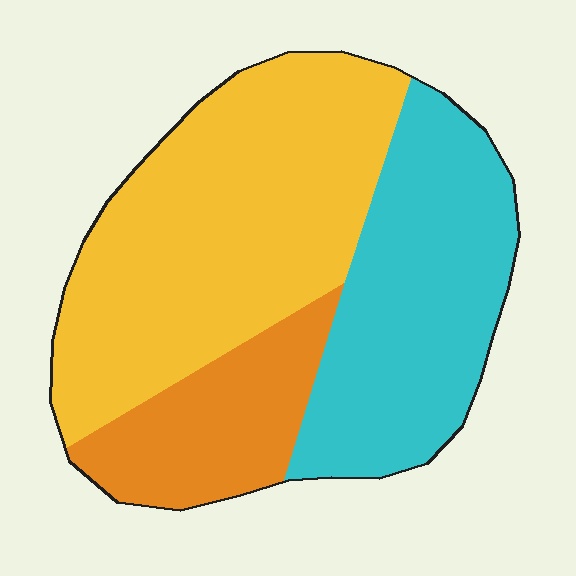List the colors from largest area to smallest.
From largest to smallest: yellow, cyan, orange.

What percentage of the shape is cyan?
Cyan takes up between a third and a half of the shape.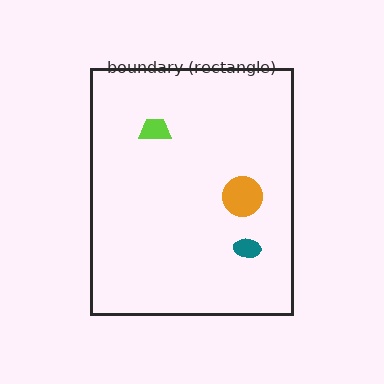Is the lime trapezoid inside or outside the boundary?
Inside.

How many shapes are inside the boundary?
3 inside, 0 outside.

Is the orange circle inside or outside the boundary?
Inside.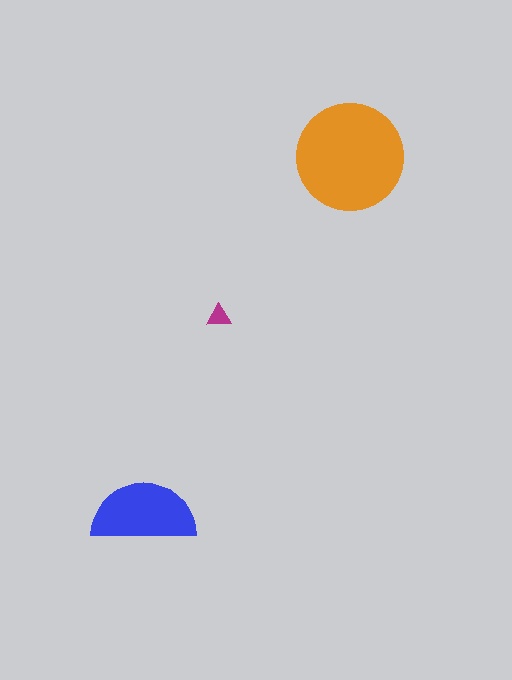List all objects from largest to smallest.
The orange circle, the blue semicircle, the magenta triangle.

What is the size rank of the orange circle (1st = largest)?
1st.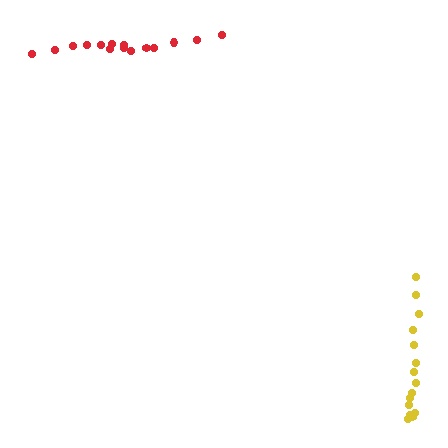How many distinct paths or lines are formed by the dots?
There are 2 distinct paths.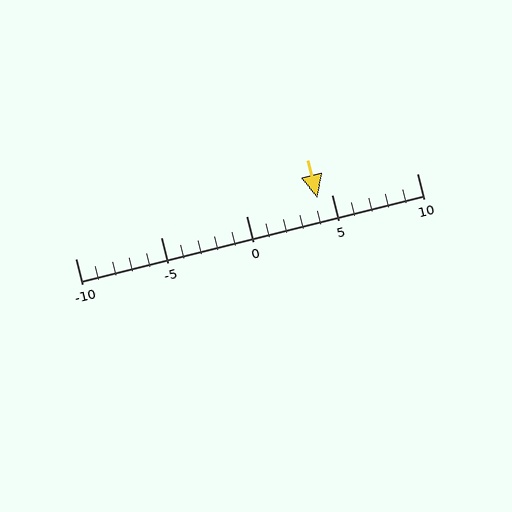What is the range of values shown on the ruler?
The ruler shows values from -10 to 10.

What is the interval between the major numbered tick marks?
The major tick marks are spaced 5 units apart.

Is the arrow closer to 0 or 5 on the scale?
The arrow is closer to 5.